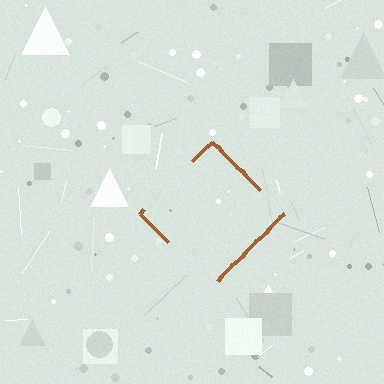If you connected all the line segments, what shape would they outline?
They would outline a diamond.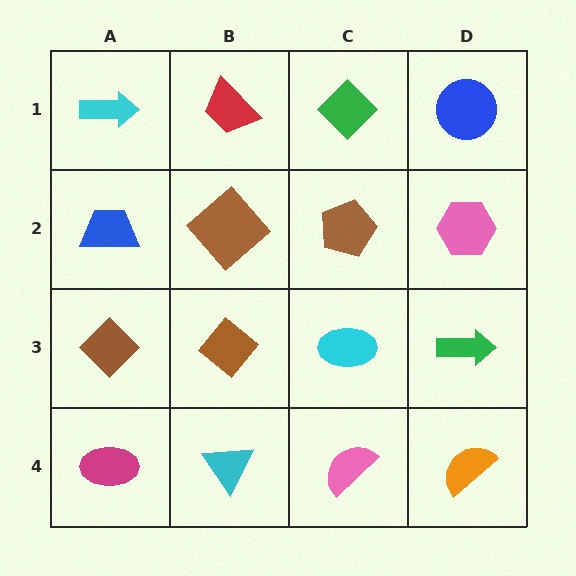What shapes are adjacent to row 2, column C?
A green diamond (row 1, column C), a cyan ellipse (row 3, column C), a brown diamond (row 2, column B), a pink hexagon (row 2, column D).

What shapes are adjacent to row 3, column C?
A brown pentagon (row 2, column C), a pink semicircle (row 4, column C), a brown diamond (row 3, column B), a green arrow (row 3, column D).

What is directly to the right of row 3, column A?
A brown diamond.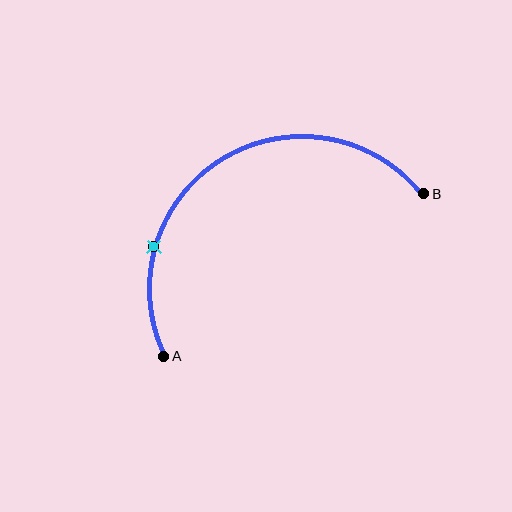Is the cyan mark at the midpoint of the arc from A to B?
No. The cyan mark lies on the arc but is closer to endpoint A. The arc midpoint would be at the point on the curve equidistant along the arc from both A and B.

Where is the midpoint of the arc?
The arc midpoint is the point on the curve farthest from the straight line joining A and B. It sits above that line.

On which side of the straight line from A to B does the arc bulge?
The arc bulges above the straight line connecting A and B.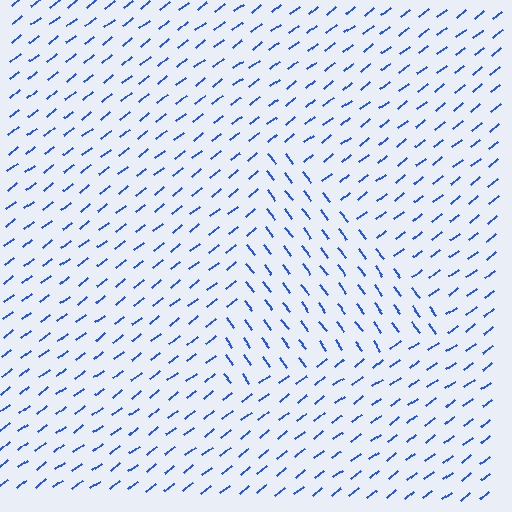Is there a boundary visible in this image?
Yes, there is a texture boundary formed by a change in line orientation.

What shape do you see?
I see a triangle.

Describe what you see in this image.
The image is filled with small blue line segments. A triangle region in the image has lines oriented differently from the surrounding lines, creating a visible texture boundary.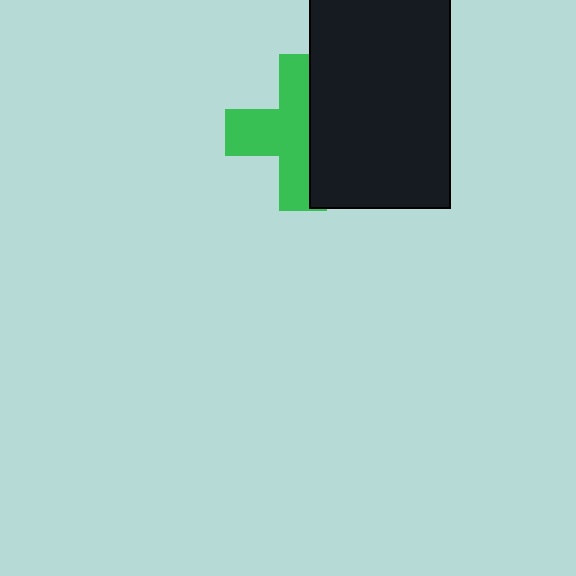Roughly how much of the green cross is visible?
About half of it is visible (roughly 58%).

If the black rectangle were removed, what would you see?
You would see the complete green cross.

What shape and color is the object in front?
The object in front is a black rectangle.